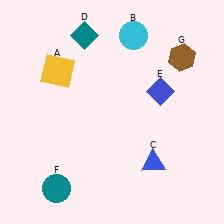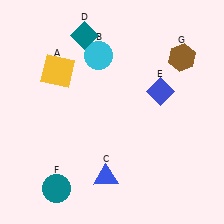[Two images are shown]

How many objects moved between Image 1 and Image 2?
2 objects moved between the two images.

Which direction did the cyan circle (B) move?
The cyan circle (B) moved left.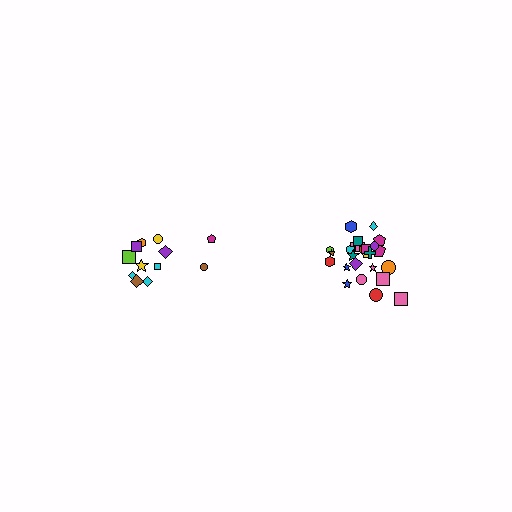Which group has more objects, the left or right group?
The right group.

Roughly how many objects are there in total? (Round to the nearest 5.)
Roughly 35 objects in total.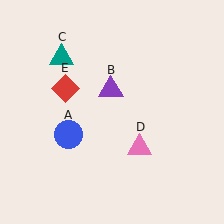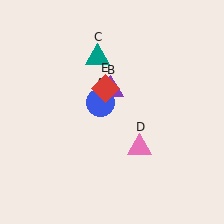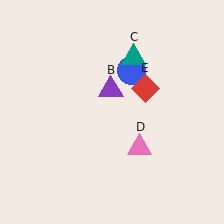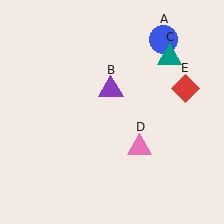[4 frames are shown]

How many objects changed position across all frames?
3 objects changed position: blue circle (object A), teal triangle (object C), red diamond (object E).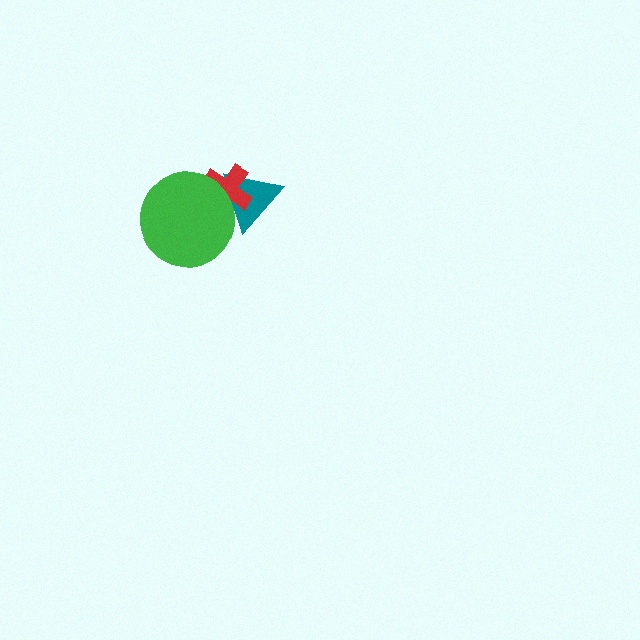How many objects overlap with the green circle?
2 objects overlap with the green circle.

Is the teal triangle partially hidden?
Yes, it is partially covered by another shape.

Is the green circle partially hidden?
No, no other shape covers it.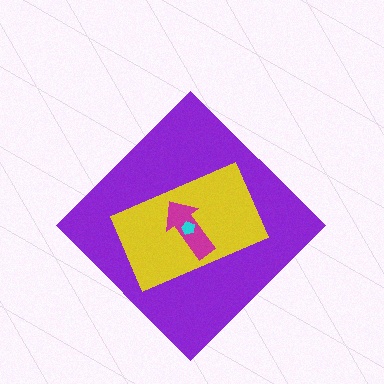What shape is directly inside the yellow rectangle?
The magenta arrow.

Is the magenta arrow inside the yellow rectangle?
Yes.